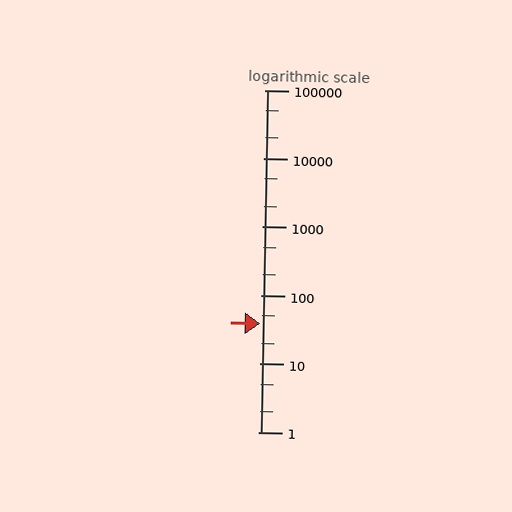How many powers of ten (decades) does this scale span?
The scale spans 5 decades, from 1 to 100000.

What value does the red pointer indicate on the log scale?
The pointer indicates approximately 39.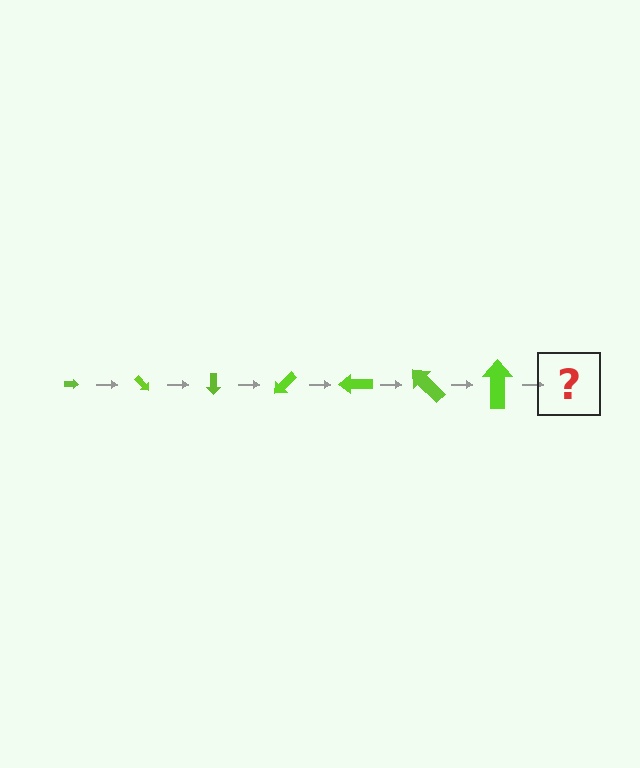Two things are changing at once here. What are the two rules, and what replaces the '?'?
The two rules are that the arrow grows larger each step and it rotates 45 degrees each step. The '?' should be an arrow, larger than the previous one and rotated 315 degrees from the start.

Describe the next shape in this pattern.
It should be an arrow, larger than the previous one and rotated 315 degrees from the start.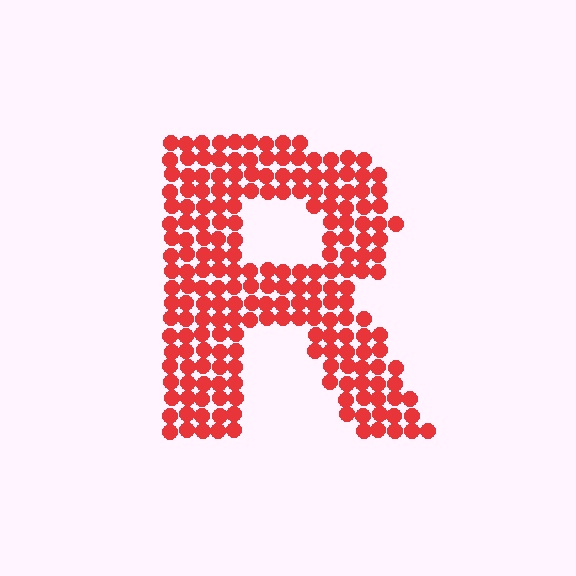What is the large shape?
The large shape is the letter R.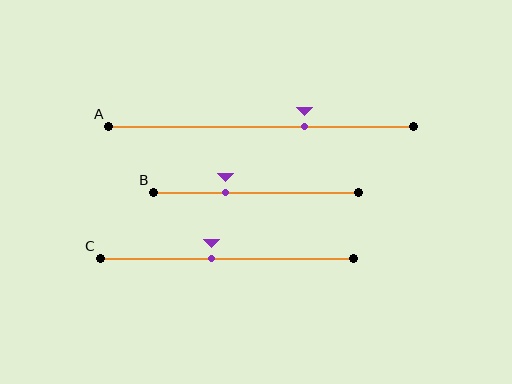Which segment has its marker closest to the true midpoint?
Segment C has its marker closest to the true midpoint.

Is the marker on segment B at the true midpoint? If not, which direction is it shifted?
No, the marker on segment B is shifted to the left by about 15% of the segment length.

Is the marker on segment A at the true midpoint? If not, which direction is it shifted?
No, the marker on segment A is shifted to the right by about 14% of the segment length.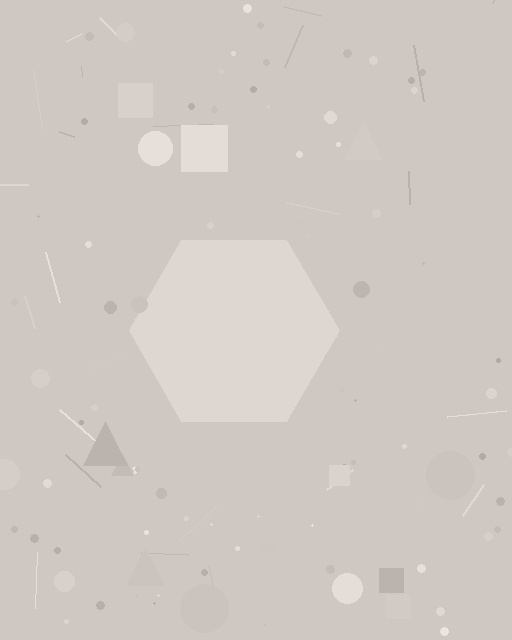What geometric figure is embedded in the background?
A hexagon is embedded in the background.